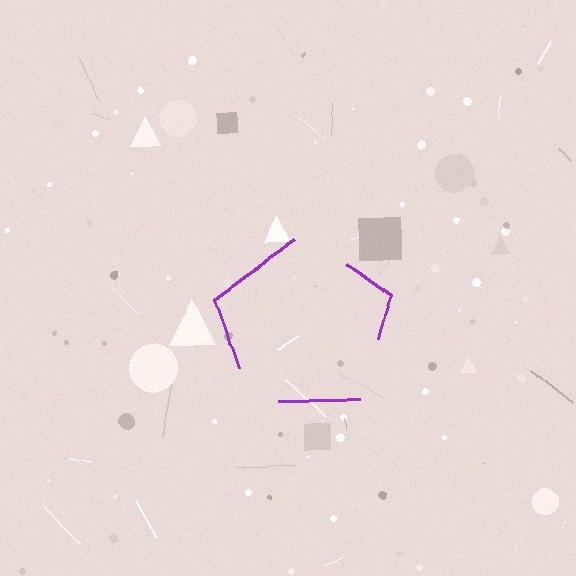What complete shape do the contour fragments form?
The contour fragments form a pentagon.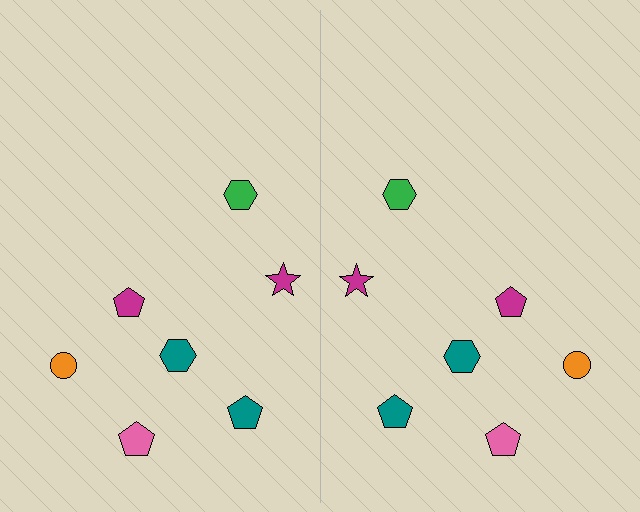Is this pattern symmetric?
Yes, this pattern has bilateral (reflection) symmetry.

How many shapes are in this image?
There are 14 shapes in this image.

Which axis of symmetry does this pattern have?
The pattern has a vertical axis of symmetry running through the center of the image.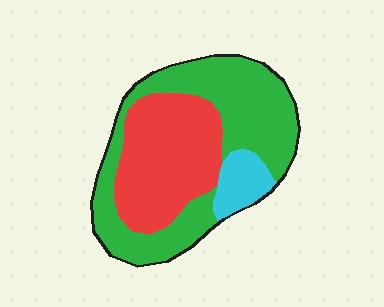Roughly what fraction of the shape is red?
Red takes up about three eighths (3/8) of the shape.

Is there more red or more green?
Green.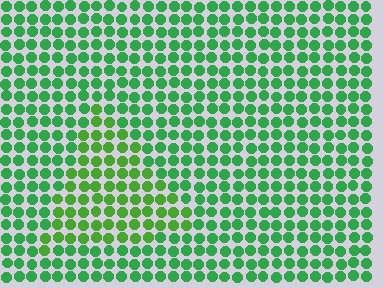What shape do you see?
I see a triangle.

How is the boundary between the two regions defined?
The boundary is defined purely by a slight shift in hue (about 25 degrees). Spacing, size, and orientation are identical on both sides.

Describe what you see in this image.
The image is filled with small green elements in a uniform arrangement. A triangle-shaped region is visible where the elements are tinted to a slightly different hue, forming a subtle color boundary.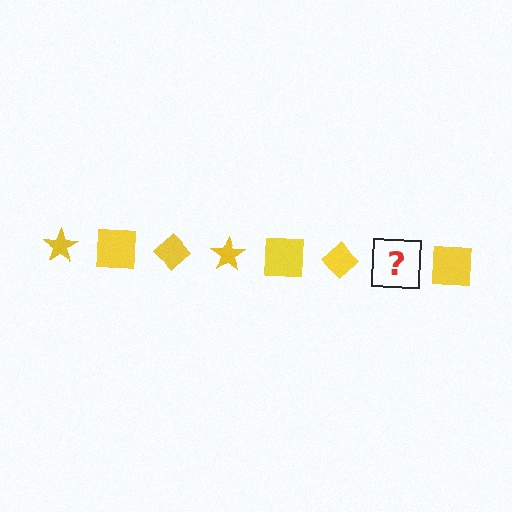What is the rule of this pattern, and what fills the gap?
The rule is that the pattern cycles through star, square, diamond shapes in yellow. The gap should be filled with a yellow star.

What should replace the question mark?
The question mark should be replaced with a yellow star.